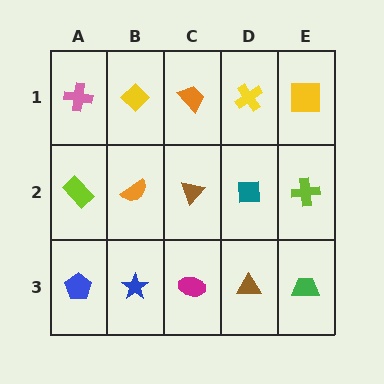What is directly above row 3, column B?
An orange semicircle.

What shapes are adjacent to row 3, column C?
A brown triangle (row 2, column C), a blue star (row 3, column B), a brown triangle (row 3, column D).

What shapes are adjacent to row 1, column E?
A lime cross (row 2, column E), a yellow cross (row 1, column D).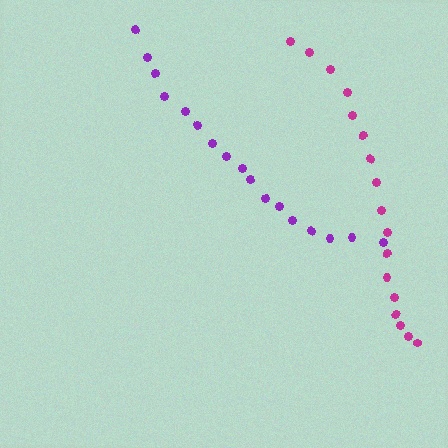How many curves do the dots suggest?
There are 2 distinct paths.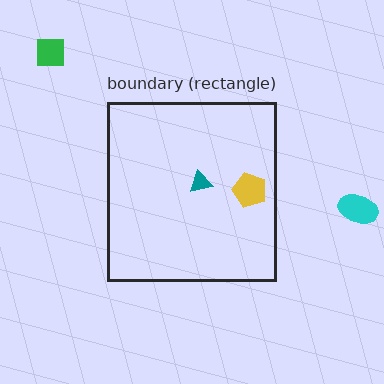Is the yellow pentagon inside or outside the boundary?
Inside.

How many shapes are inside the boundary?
2 inside, 2 outside.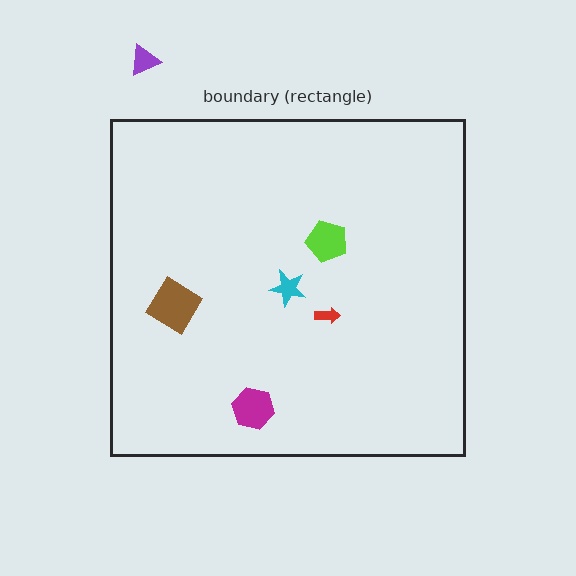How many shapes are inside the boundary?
5 inside, 1 outside.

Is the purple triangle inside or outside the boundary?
Outside.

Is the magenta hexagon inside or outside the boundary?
Inside.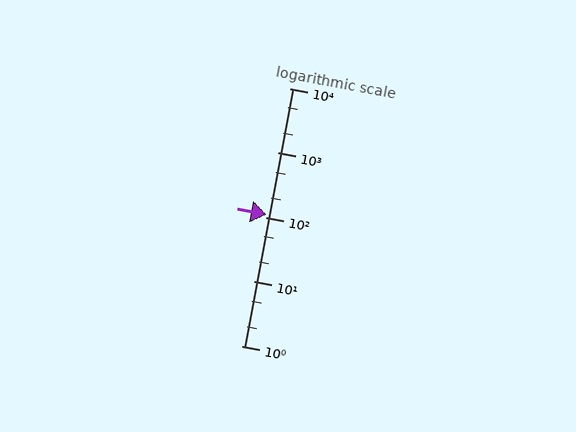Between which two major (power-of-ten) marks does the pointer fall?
The pointer is between 100 and 1000.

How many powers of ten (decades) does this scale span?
The scale spans 4 decades, from 1 to 10000.